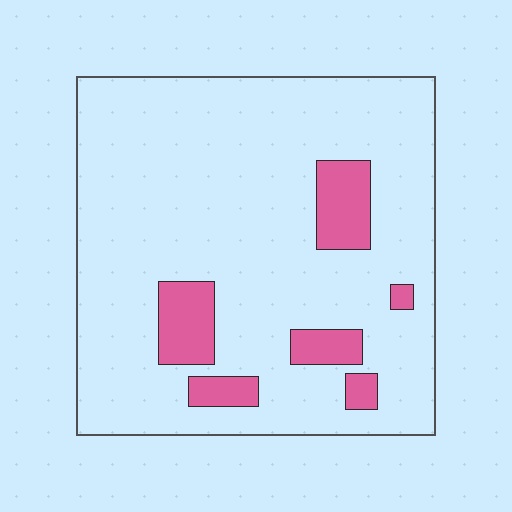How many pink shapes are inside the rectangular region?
6.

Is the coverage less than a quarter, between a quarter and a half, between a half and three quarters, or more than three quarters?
Less than a quarter.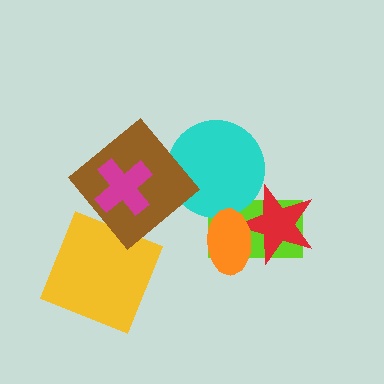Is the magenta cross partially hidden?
No, no other shape covers it.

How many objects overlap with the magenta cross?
1 object overlaps with the magenta cross.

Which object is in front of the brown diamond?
The magenta cross is in front of the brown diamond.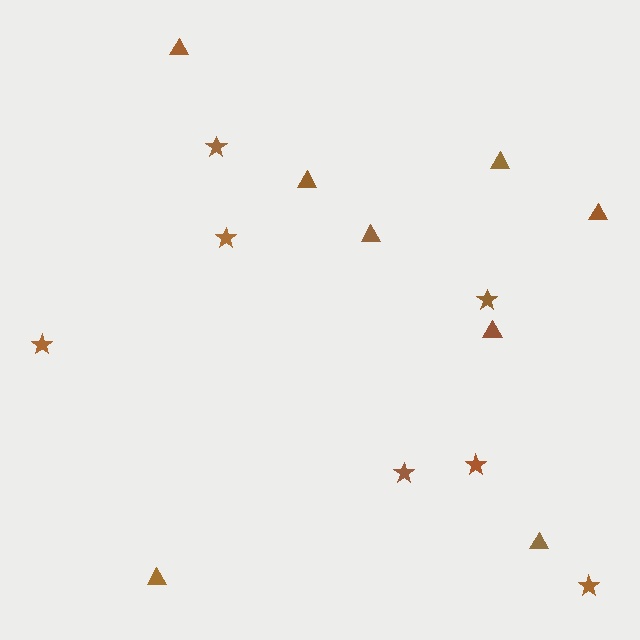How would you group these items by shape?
There are 2 groups: one group of triangles (8) and one group of stars (7).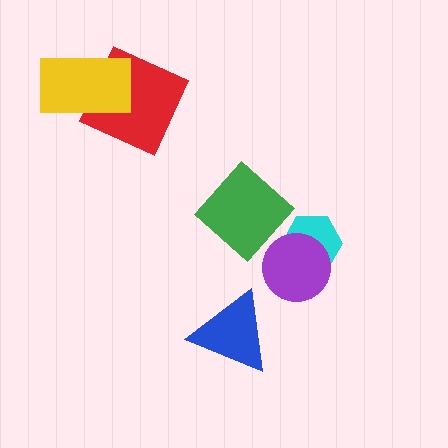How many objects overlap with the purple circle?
1 object overlaps with the purple circle.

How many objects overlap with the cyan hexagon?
1 object overlaps with the cyan hexagon.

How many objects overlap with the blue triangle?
0 objects overlap with the blue triangle.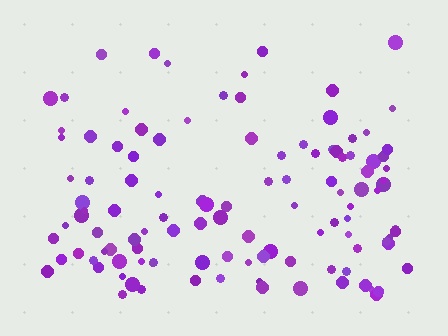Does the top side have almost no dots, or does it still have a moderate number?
Still a moderate number, just noticeably fewer than the bottom.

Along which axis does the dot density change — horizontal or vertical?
Vertical.